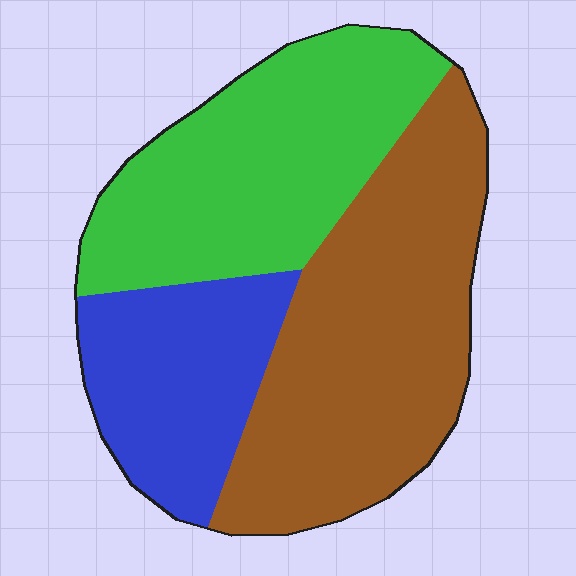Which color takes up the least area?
Blue, at roughly 20%.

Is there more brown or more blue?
Brown.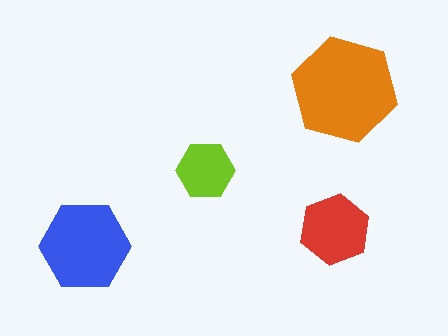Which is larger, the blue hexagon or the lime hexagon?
The blue one.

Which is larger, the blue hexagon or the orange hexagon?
The orange one.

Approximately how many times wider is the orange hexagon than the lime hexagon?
About 2 times wider.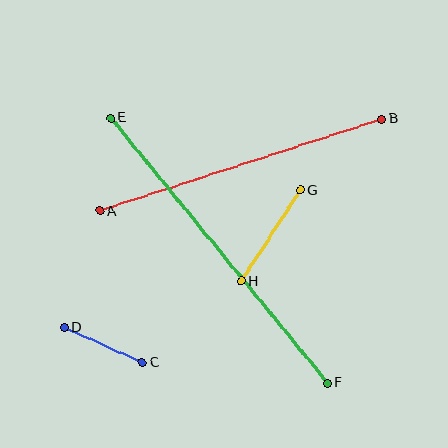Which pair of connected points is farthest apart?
Points E and F are farthest apart.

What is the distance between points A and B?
The distance is approximately 296 pixels.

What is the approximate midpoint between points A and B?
The midpoint is at approximately (241, 165) pixels.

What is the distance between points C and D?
The distance is approximately 85 pixels.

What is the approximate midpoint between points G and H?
The midpoint is at approximately (271, 236) pixels.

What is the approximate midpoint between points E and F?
The midpoint is at approximately (219, 251) pixels.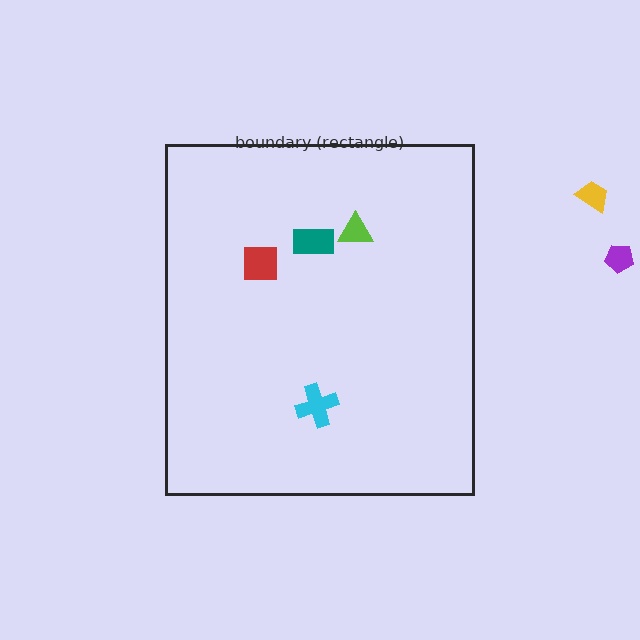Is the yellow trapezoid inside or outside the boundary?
Outside.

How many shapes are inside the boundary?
4 inside, 2 outside.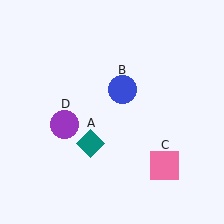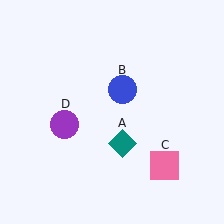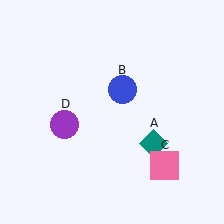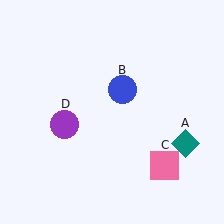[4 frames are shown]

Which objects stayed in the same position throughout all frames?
Blue circle (object B) and pink square (object C) and purple circle (object D) remained stationary.